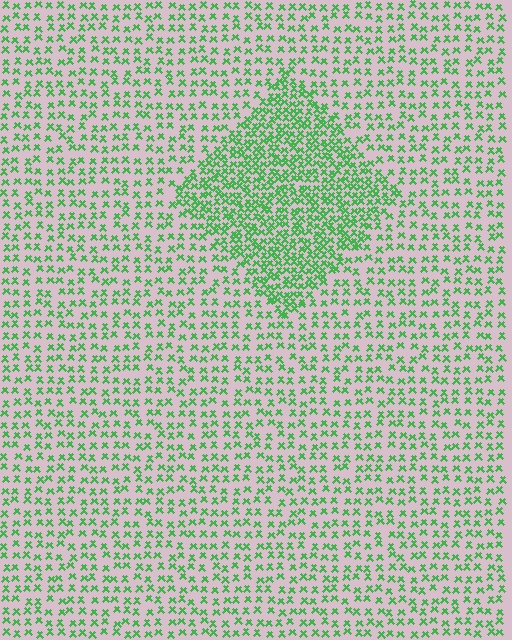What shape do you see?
I see a diamond.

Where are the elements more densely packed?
The elements are more densely packed inside the diamond boundary.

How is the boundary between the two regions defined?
The boundary is defined by a change in element density (approximately 2.1x ratio). All elements are the same color, size, and shape.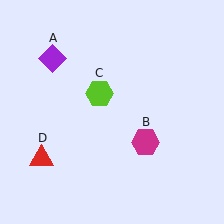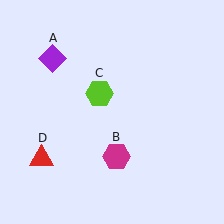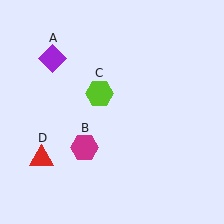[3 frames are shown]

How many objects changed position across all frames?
1 object changed position: magenta hexagon (object B).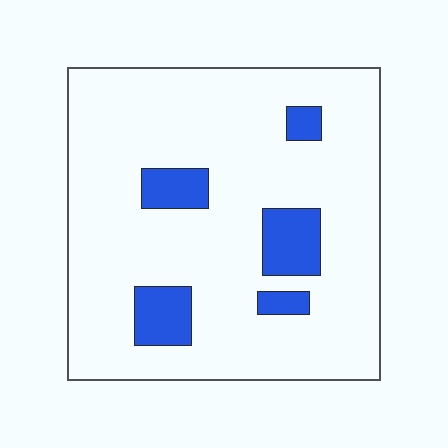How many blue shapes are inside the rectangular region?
5.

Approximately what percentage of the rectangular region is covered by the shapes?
Approximately 15%.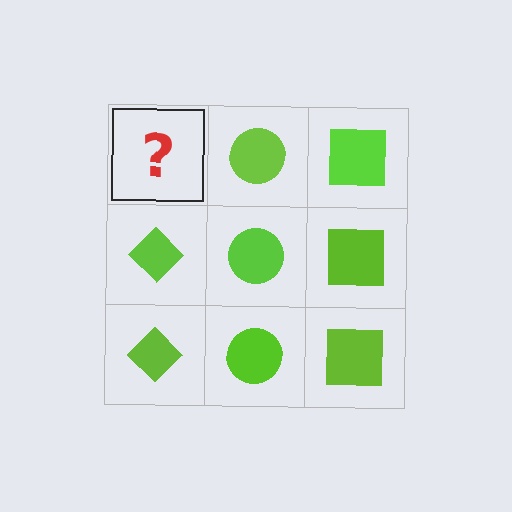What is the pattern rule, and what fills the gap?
The rule is that each column has a consistent shape. The gap should be filled with a lime diamond.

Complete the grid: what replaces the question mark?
The question mark should be replaced with a lime diamond.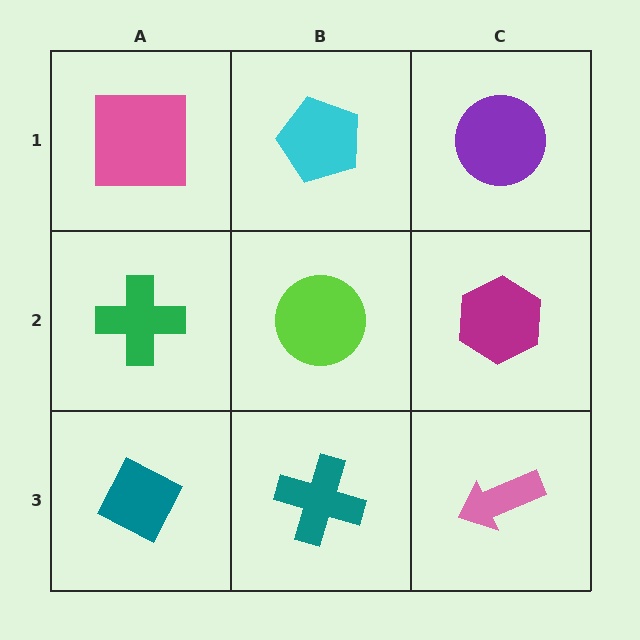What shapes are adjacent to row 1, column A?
A green cross (row 2, column A), a cyan pentagon (row 1, column B).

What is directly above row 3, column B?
A lime circle.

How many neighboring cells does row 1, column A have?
2.